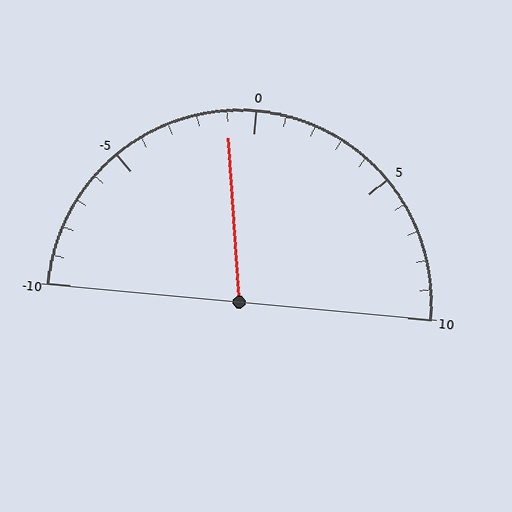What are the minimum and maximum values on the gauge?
The gauge ranges from -10 to 10.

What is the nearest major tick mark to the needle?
The nearest major tick mark is 0.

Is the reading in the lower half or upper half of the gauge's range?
The reading is in the lower half of the range (-10 to 10).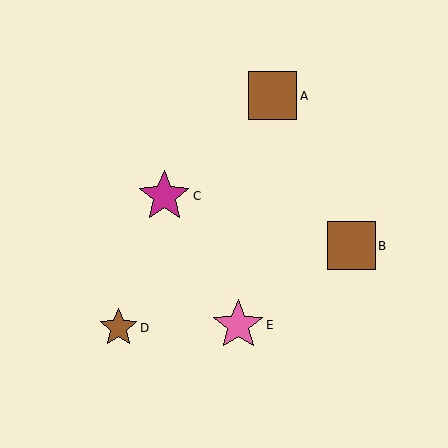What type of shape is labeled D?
Shape D is a brown star.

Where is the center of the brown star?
The center of the brown star is at (118, 328).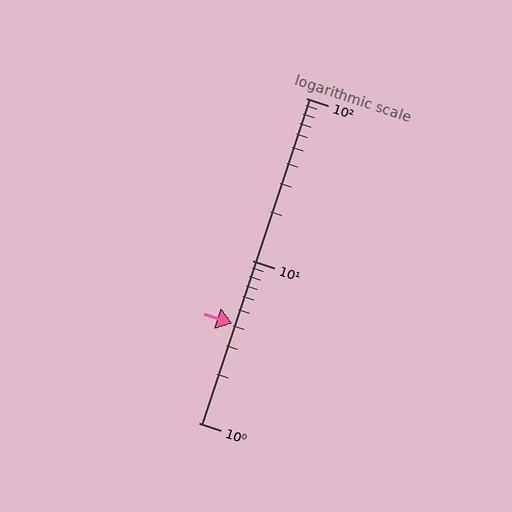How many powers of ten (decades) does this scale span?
The scale spans 2 decades, from 1 to 100.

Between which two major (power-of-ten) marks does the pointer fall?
The pointer is between 1 and 10.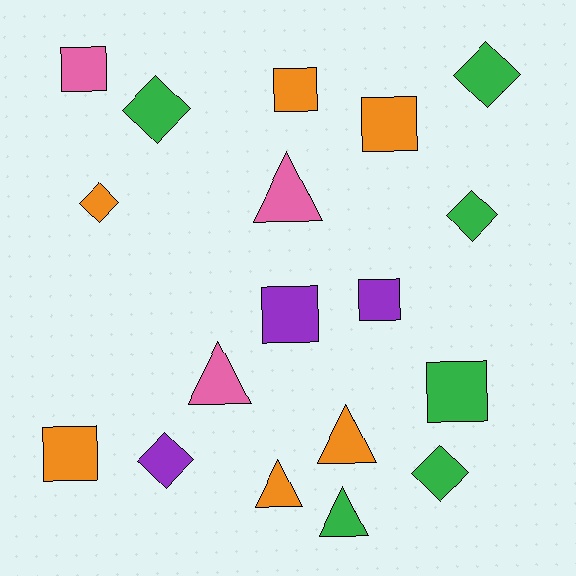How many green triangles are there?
There is 1 green triangle.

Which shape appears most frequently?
Square, with 7 objects.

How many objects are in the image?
There are 18 objects.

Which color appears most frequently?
Orange, with 6 objects.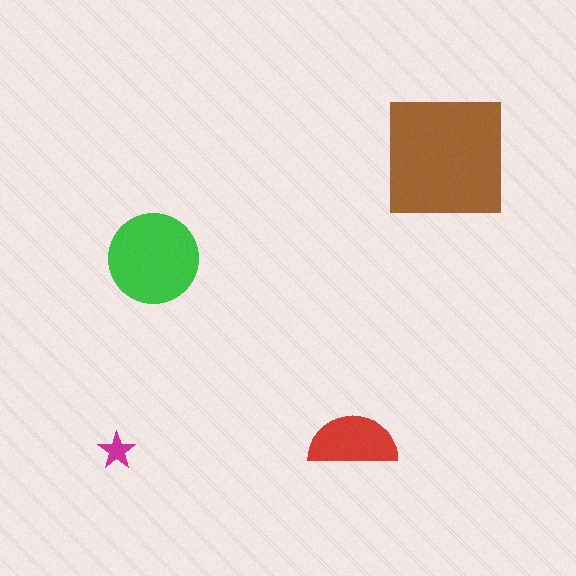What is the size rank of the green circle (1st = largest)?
2nd.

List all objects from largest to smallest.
The brown square, the green circle, the red semicircle, the magenta star.